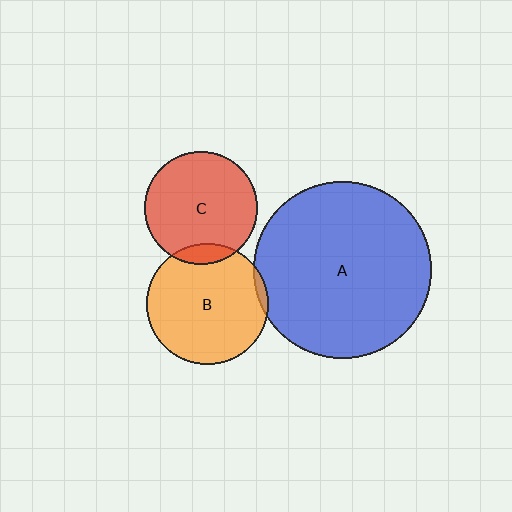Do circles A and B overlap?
Yes.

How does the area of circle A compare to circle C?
Approximately 2.5 times.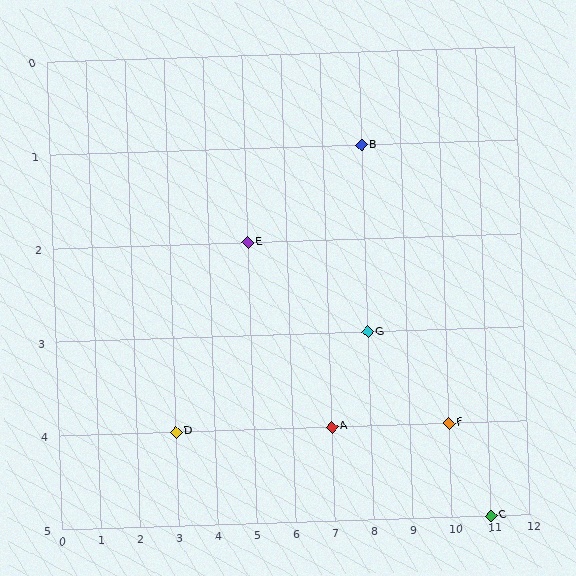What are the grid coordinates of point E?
Point E is at grid coordinates (5, 2).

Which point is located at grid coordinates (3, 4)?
Point D is at (3, 4).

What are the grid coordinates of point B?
Point B is at grid coordinates (8, 1).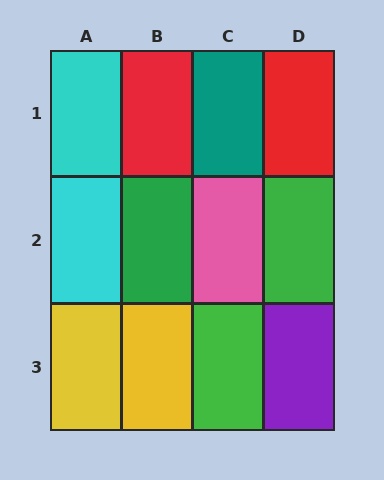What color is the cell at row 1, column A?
Cyan.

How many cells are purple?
1 cell is purple.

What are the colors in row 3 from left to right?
Yellow, yellow, green, purple.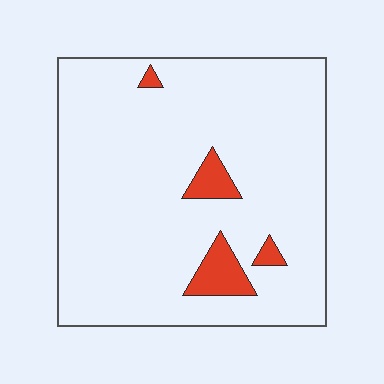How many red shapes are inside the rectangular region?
4.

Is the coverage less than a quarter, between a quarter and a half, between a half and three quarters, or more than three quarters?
Less than a quarter.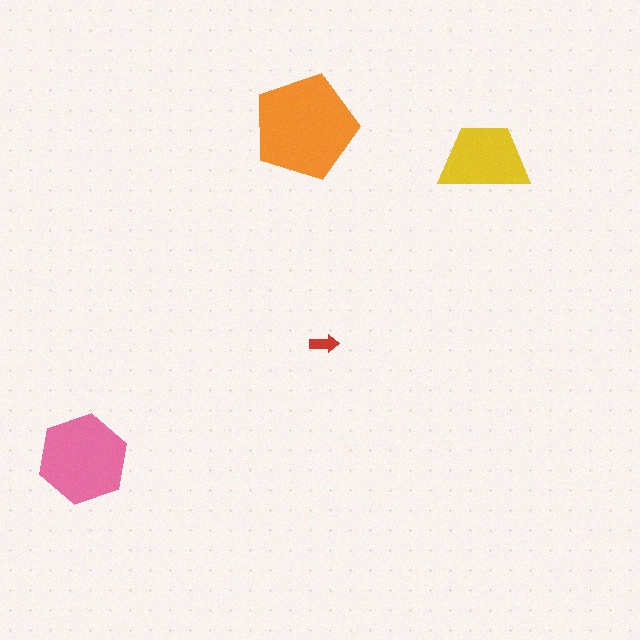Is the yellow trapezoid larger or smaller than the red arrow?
Larger.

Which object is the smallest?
The red arrow.